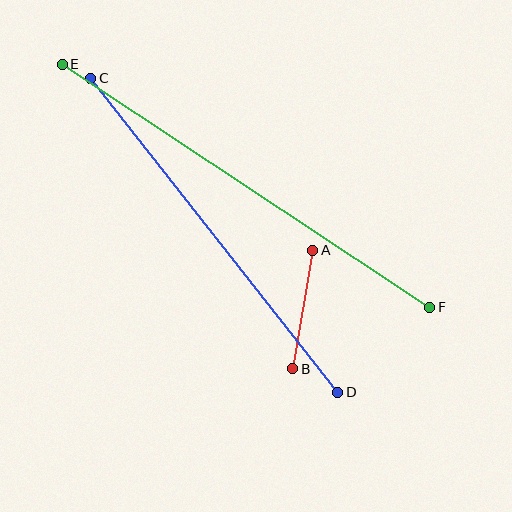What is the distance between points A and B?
The distance is approximately 120 pixels.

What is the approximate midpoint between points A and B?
The midpoint is at approximately (303, 310) pixels.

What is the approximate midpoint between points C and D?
The midpoint is at approximately (214, 235) pixels.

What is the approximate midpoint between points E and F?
The midpoint is at approximately (246, 186) pixels.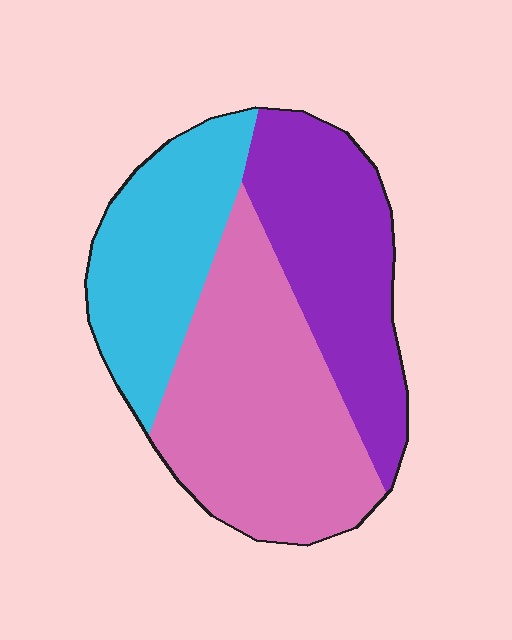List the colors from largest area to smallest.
From largest to smallest: pink, purple, cyan.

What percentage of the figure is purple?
Purple covers roughly 30% of the figure.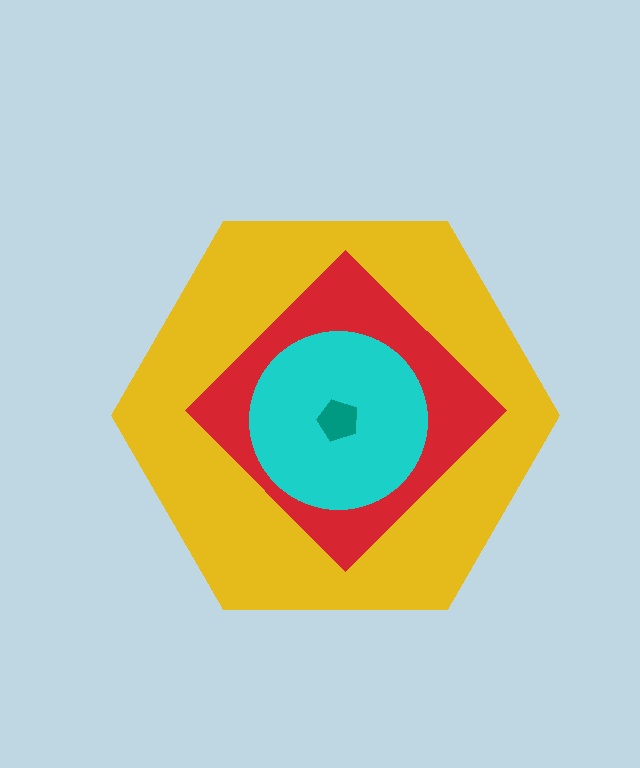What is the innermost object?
The teal pentagon.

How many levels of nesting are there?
4.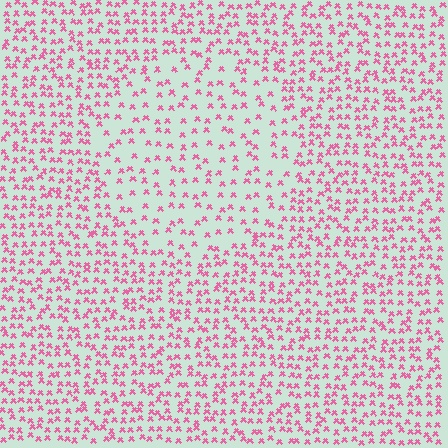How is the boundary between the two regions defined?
The boundary is defined by a change in element density (approximately 1.8x ratio). All elements are the same color, size, and shape.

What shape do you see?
I see a circle.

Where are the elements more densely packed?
The elements are more densely packed outside the circle boundary.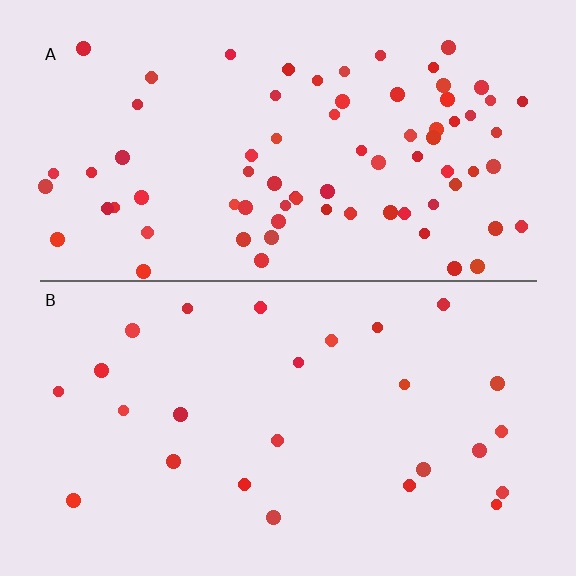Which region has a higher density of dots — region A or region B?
A (the top).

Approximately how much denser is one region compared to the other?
Approximately 2.8× — region A over region B.